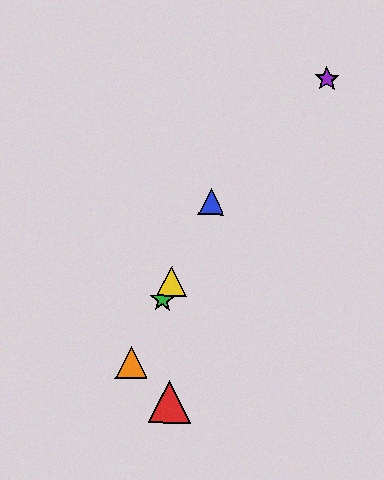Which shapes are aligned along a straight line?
The blue triangle, the green star, the yellow triangle, the orange triangle are aligned along a straight line.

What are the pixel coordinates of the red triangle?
The red triangle is at (170, 402).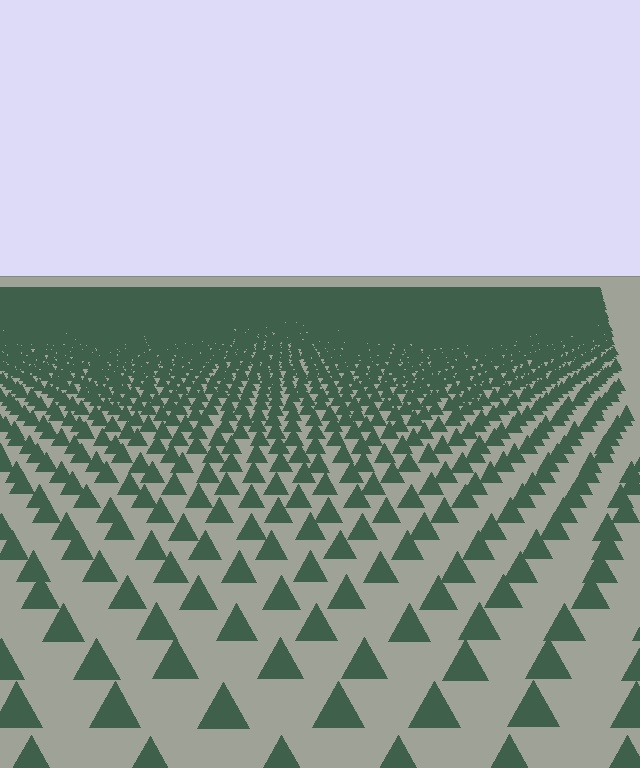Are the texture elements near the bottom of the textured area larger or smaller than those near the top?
Larger. Near the bottom, elements are closer to the viewer and appear at a bigger on-screen size.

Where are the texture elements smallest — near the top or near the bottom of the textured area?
Near the top.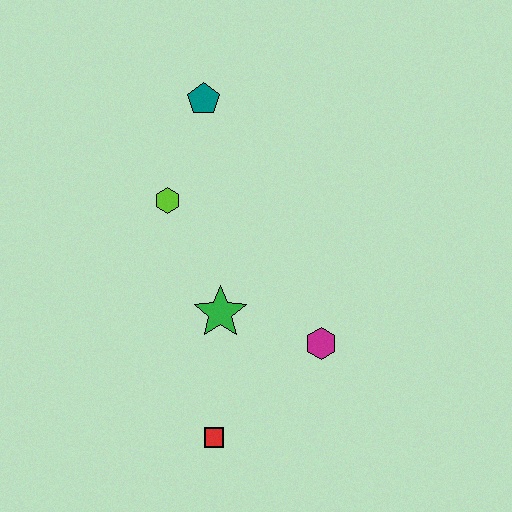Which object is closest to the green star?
The magenta hexagon is closest to the green star.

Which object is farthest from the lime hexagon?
The red square is farthest from the lime hexagon.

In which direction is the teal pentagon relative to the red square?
The teal pentagon is above the red square.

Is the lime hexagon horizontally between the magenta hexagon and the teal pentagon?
No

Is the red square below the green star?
Yes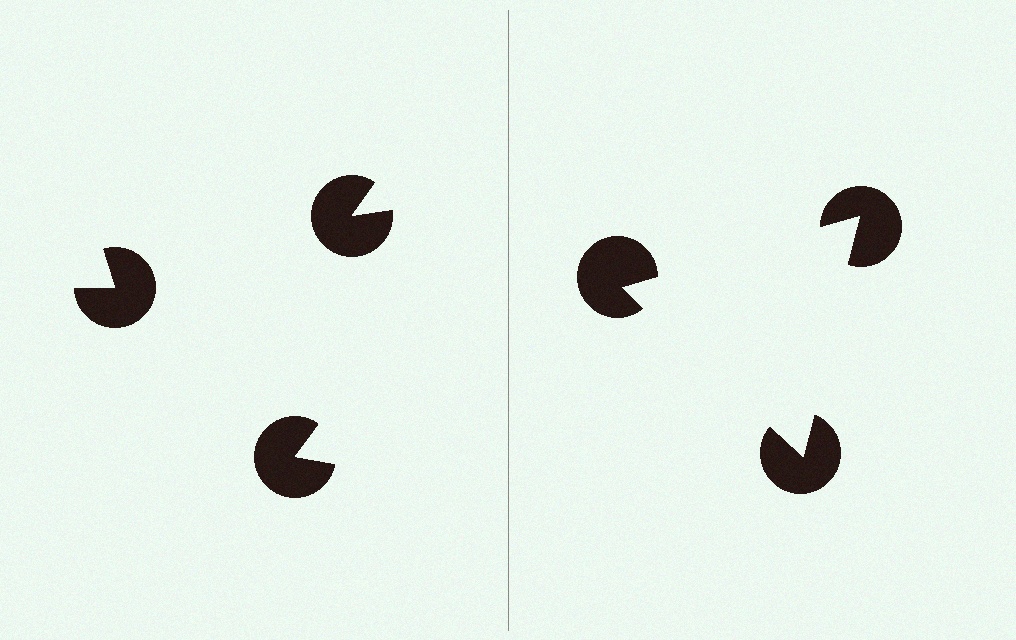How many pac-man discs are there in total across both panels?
6 — 3 on each side.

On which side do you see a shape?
An illusory triangle appears on the right side. On the left side the wedge cuts are rotated, so no coherent shape forms.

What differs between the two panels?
The pac-man discs are positioned identically on both sides; only the wedge orientations differ. On the right they align to a triangle; on the left they are misaligned.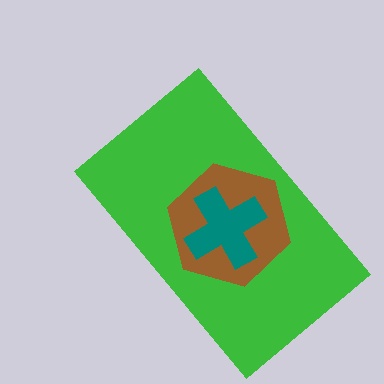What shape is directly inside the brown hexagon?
The teal cross.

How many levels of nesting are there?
3.